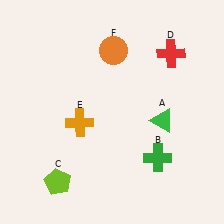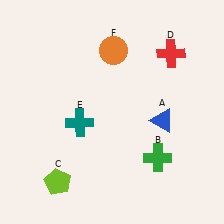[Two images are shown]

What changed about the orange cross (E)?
In Image 1, E is orange. In Image 2, it changed to teal.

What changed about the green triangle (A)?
In Image 1, A is green. In Image 2, it changed to blue.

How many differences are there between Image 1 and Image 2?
There are 2 differences between the two images.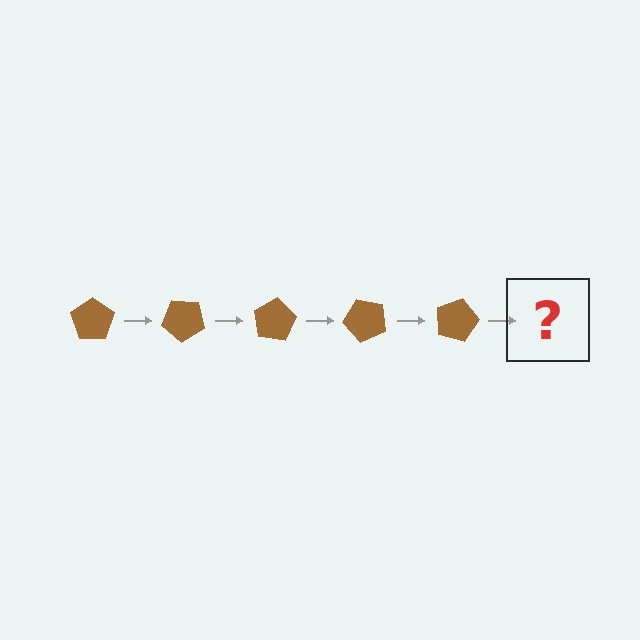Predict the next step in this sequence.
The next step is a brown pentagon rotated 200 degrees.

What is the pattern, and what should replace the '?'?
The pattern is that the pentagon rotates 40 degrees each step. The '?' should be a brown pentagon rotated 200 degrees.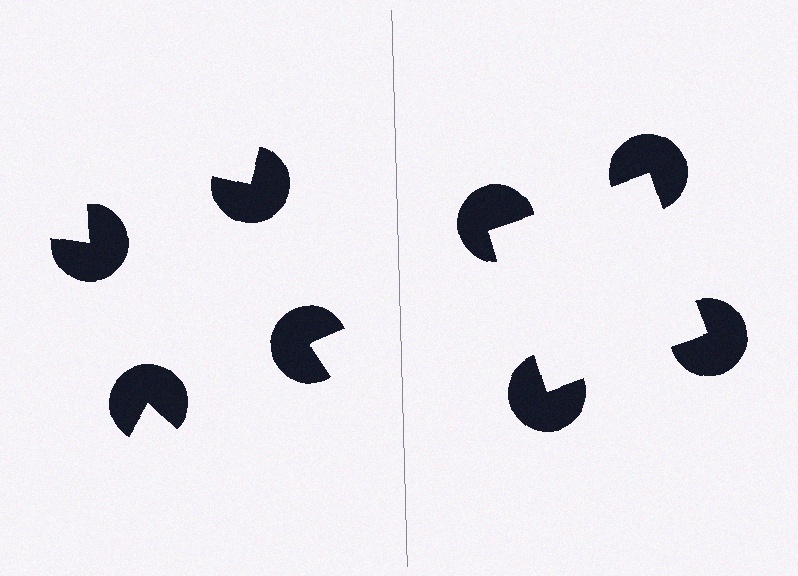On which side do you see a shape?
An illusory square appears on the right side. On the left side the wedge cuts are rotated, so no coherent shape forms.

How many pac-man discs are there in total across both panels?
8 — 4 on each side.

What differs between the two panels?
The pac-man discs are positioned identically on both sides; only the wedge orientations differ. On the right they align to a square; on the left they are misaligned.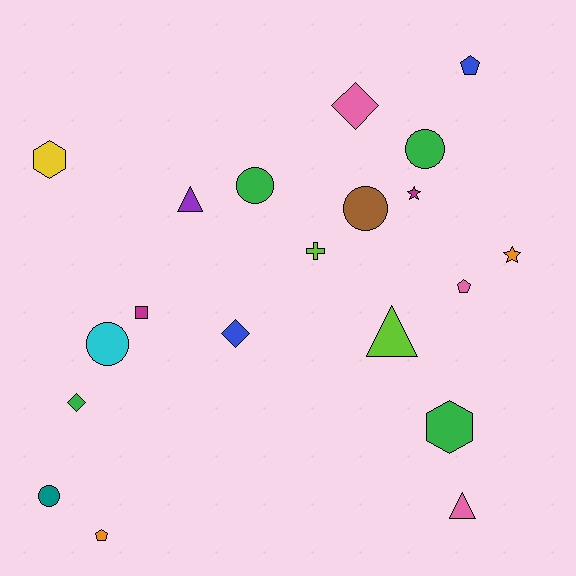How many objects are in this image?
There are 20 objects.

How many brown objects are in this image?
There is 1 brown object.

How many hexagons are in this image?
There are 2 hexagons.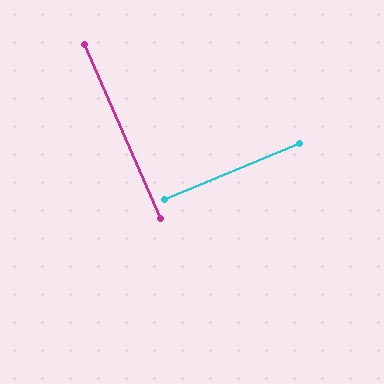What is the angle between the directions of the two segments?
Approximately 89 degrees.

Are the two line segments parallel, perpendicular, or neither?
Perpendicular — they meet at approximately 89°.